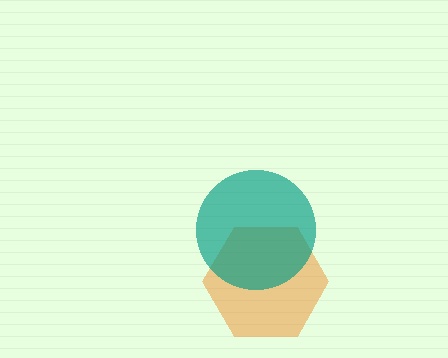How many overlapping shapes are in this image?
There are 2 overlapping shapes in the image.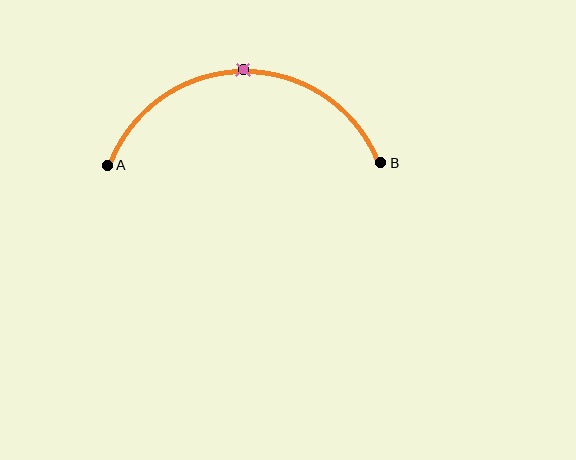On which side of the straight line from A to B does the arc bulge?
The arc bulges above the straight line connecting A and B.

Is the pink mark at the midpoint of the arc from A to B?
Yes. The pink mark lies on the arc at equal arc-length from both A and B — it is the arc midpoint.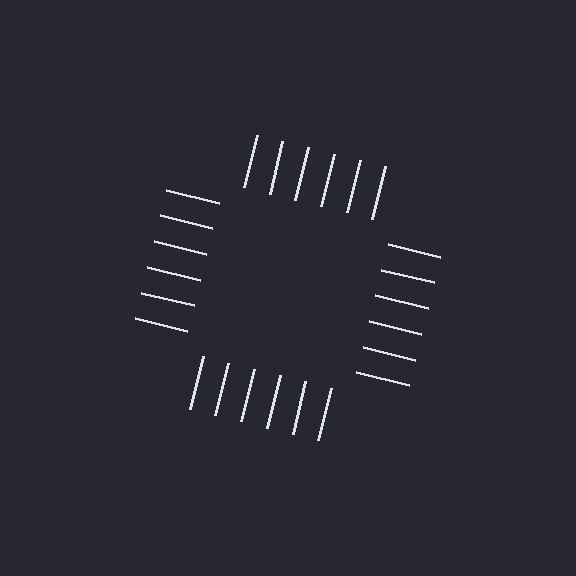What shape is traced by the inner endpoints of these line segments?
An illusory square — the line segments terminate on its edges but no continuous stroke is drawn.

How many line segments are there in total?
24 — 6 along each of the 4 edges.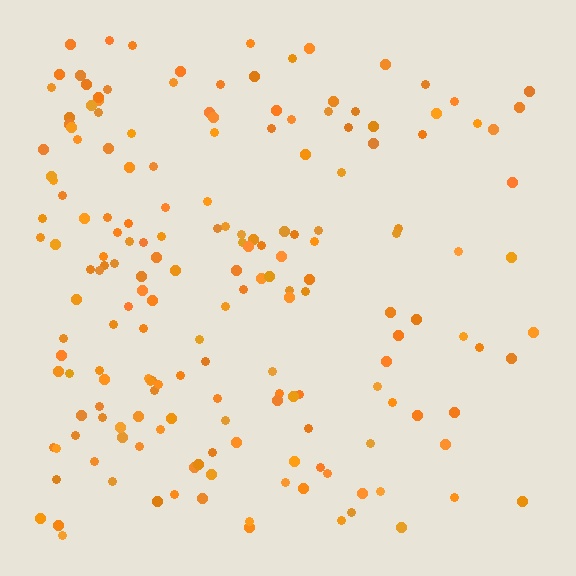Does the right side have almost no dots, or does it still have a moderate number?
Still a moderate number, just noticeably fewer than the left.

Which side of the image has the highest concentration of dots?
The left.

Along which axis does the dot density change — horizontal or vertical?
Horizontal.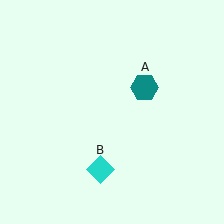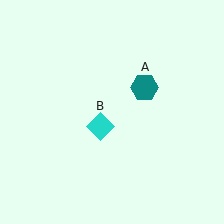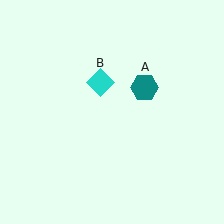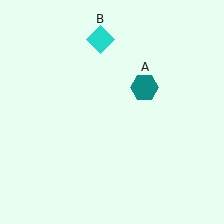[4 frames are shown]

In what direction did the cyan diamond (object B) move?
The cyan diamond (object B) moved up.